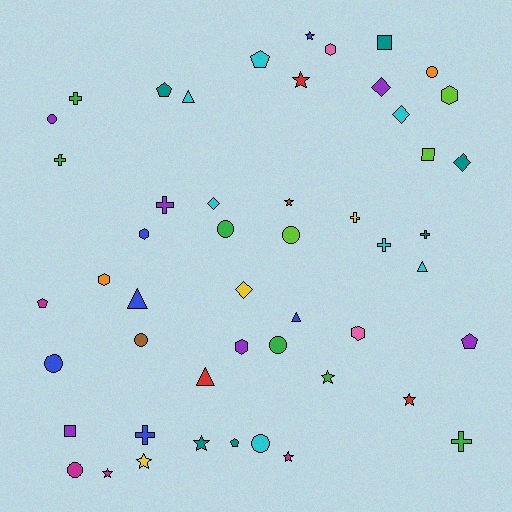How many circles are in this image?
There are 9 circles.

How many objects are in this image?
There are 50 objects.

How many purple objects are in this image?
There are 6 purple objects.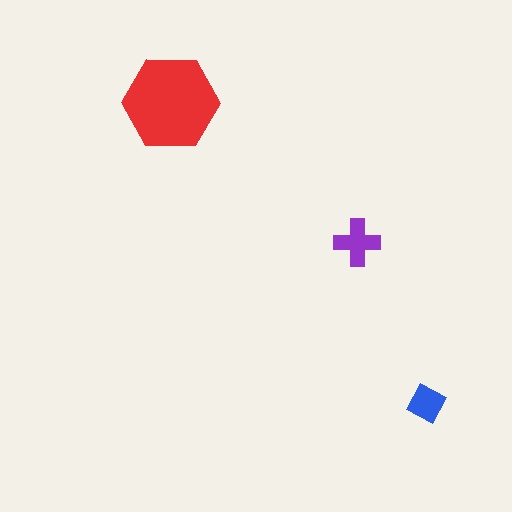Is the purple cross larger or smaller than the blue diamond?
Larger.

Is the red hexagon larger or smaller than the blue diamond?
Larger.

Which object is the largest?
The red hexagon.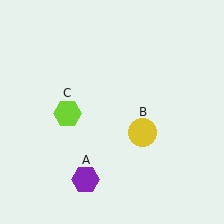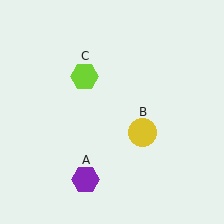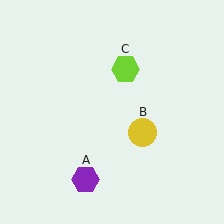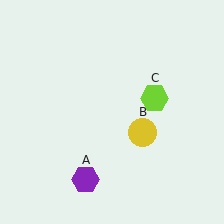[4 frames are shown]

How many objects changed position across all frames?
1 object changed position: lime hexagon (object C).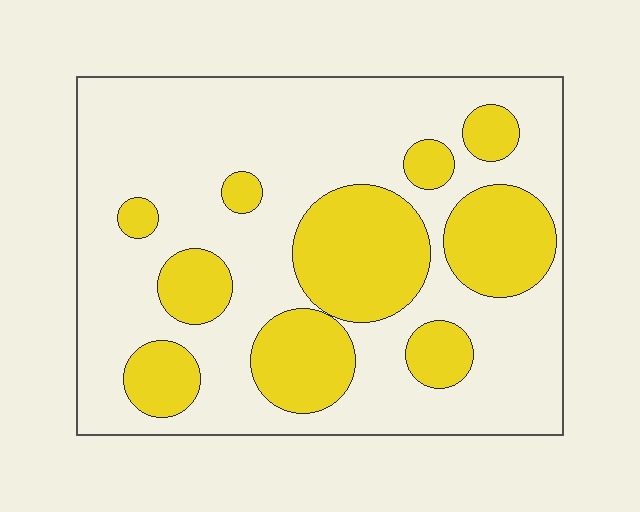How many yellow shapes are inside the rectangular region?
10.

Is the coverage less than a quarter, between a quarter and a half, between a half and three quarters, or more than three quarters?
Between a quarter and a half.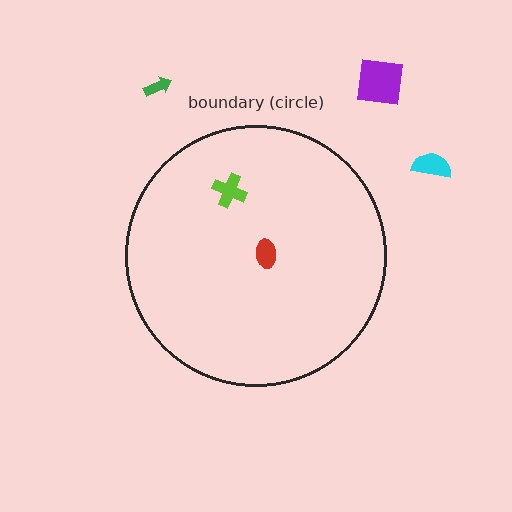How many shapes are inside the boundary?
2 inside, 3 outside.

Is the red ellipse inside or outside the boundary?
Inside.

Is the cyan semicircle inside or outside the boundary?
Outside.